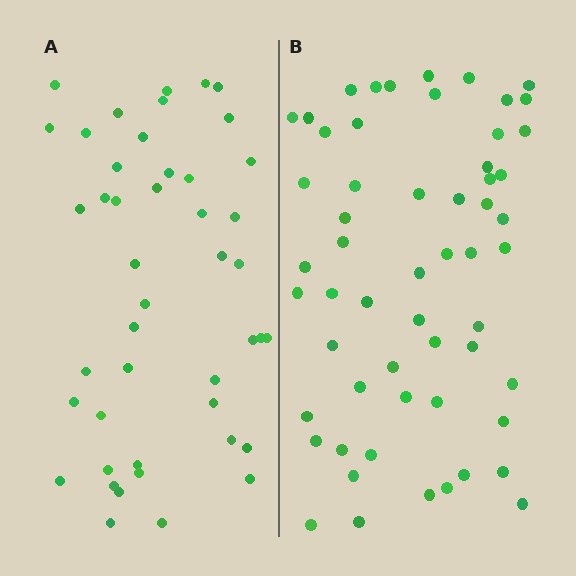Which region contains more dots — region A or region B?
Region B (the right region) has more dots.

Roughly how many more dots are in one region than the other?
Region B has roughly 12 or so more dots than region A.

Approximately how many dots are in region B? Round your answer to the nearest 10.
About 60 dots. (The exact count is 57, which rounds to 60.)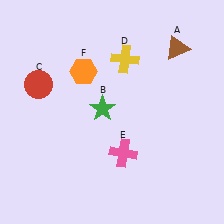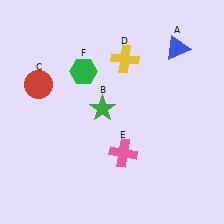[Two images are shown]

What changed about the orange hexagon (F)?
In Image 1, F is orange. In Image 2, it changed to green.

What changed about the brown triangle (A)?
In Image 1, A is brown. In Image 2, it changed to blue.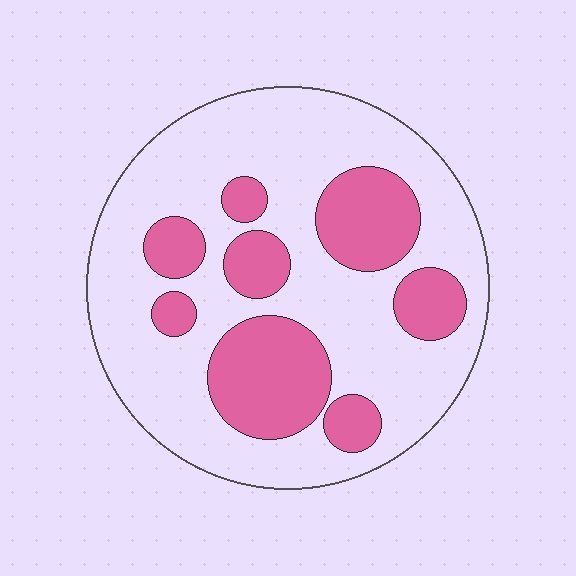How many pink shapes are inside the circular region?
8.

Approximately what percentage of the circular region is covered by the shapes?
Approximately 30%.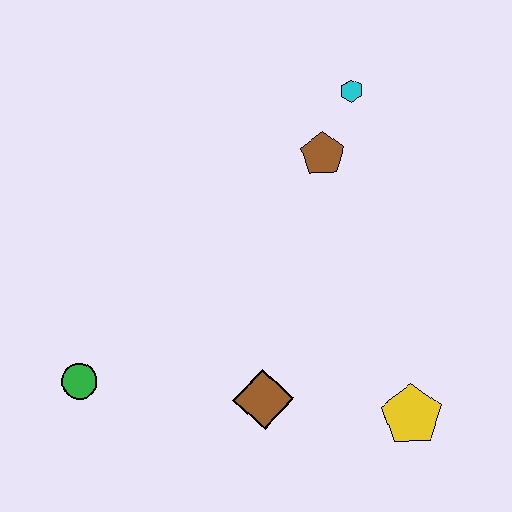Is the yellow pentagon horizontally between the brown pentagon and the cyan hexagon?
No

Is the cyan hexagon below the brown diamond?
No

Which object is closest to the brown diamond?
The yellow pentagon is closest to the brown diamond.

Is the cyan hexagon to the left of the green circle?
No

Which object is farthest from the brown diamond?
The cyan hexagon is farthest from the brown diamond.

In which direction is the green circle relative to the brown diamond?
The green circle is to the left of the brown diamond.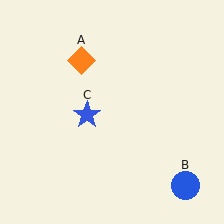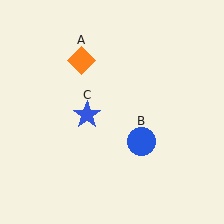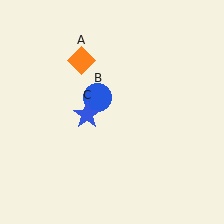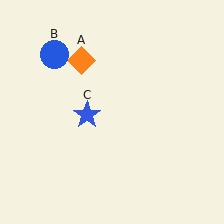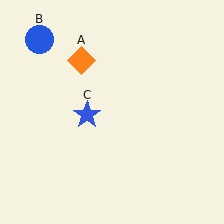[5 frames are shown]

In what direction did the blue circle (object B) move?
The blue circle (object B) moved up and to the left.